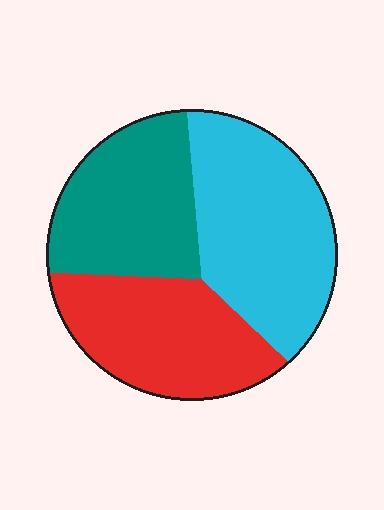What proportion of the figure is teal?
Teal covers around 30% of the figure.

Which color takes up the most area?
Cyan, at roughly 40%.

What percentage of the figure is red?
Red covers 31% of the figure.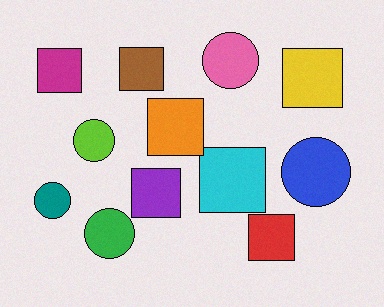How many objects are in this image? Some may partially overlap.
There are 12 objects.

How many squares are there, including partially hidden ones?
There are 7 squares.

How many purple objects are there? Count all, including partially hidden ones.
There is 1 purple object.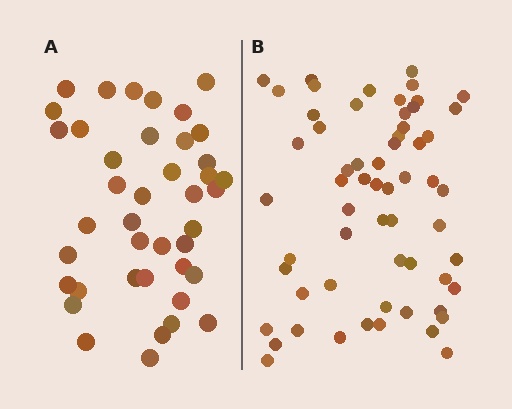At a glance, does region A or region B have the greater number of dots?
Region B (the right region) has more dots.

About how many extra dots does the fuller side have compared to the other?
Region B has approximately 20 more dots than region A.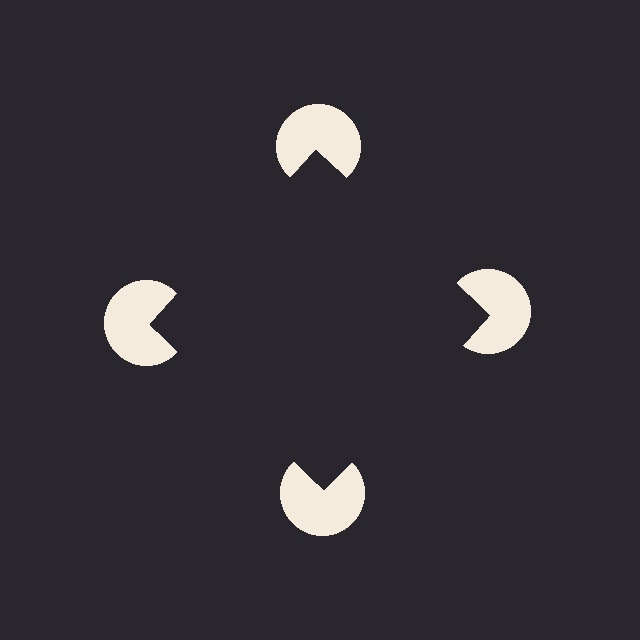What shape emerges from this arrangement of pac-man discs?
An illusory square — its edges are inferred from the aligned wedge cuts in the pac-man discs, not physically drawn.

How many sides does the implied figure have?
4 sides.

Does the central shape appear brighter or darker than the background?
It typically appears slightly darker than the background, even though no actual brightness change is drawn.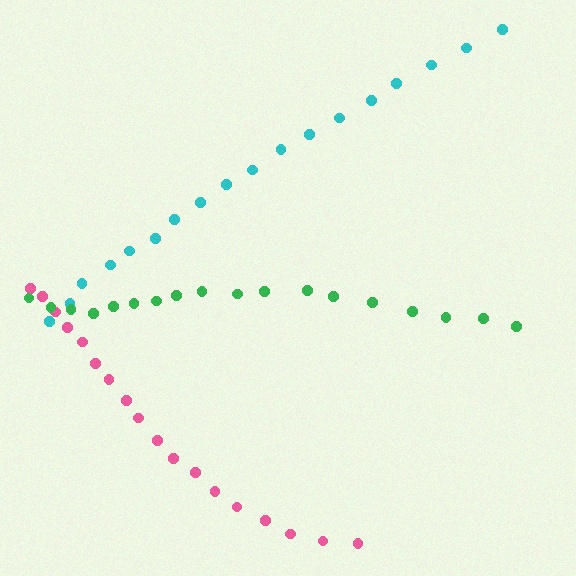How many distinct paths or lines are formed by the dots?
There are 3 distinct paths.